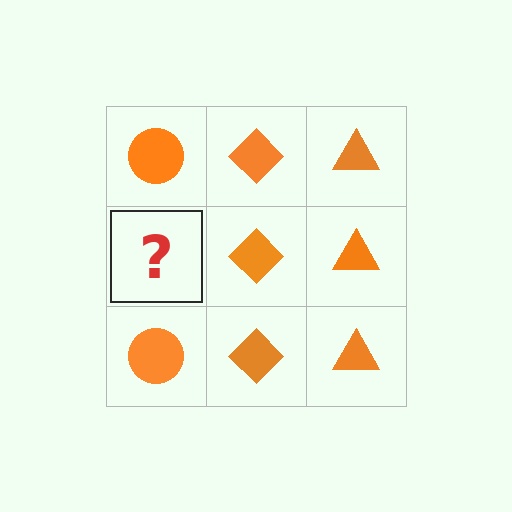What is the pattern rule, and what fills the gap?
The rule is that each column has a consistent shape. The gap should be filled with an orange circle.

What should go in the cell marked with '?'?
The missing cell should contain an orange circle.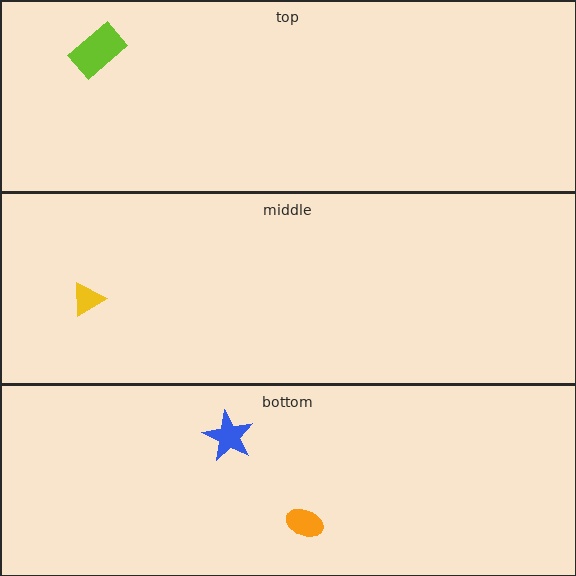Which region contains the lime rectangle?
The top region.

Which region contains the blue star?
The bottom region.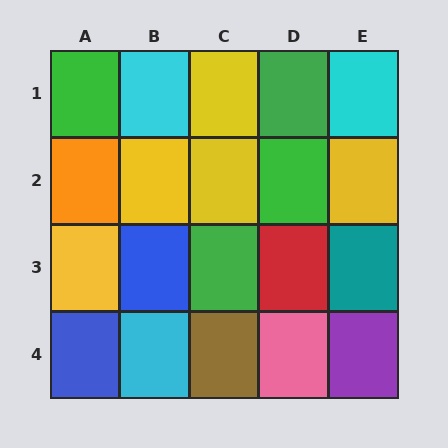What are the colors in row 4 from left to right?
Blue, cyan, brown, pink, purple.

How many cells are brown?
1 cell is brown.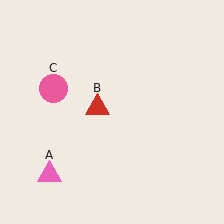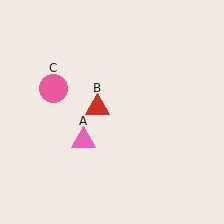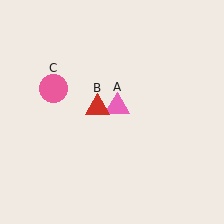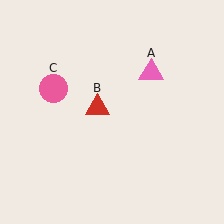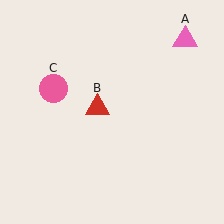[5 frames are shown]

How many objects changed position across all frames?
1 object changed position: pink triangle (object A).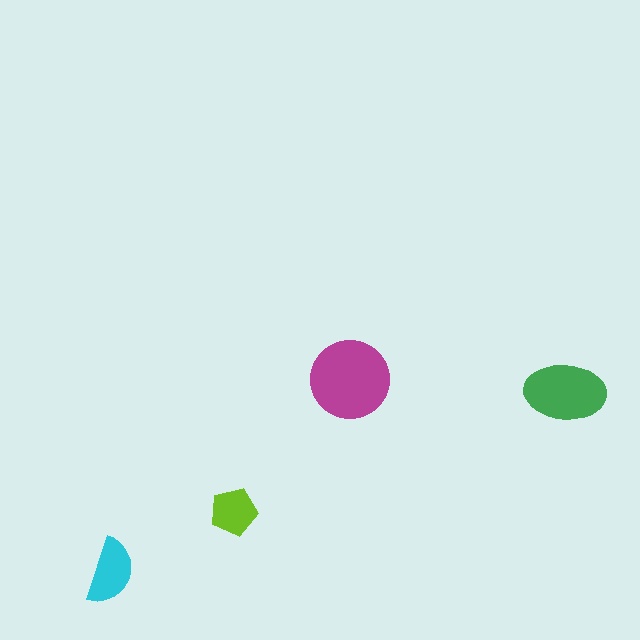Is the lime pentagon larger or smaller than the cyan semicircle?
Smaller.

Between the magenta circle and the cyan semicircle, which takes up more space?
The magenta circle.